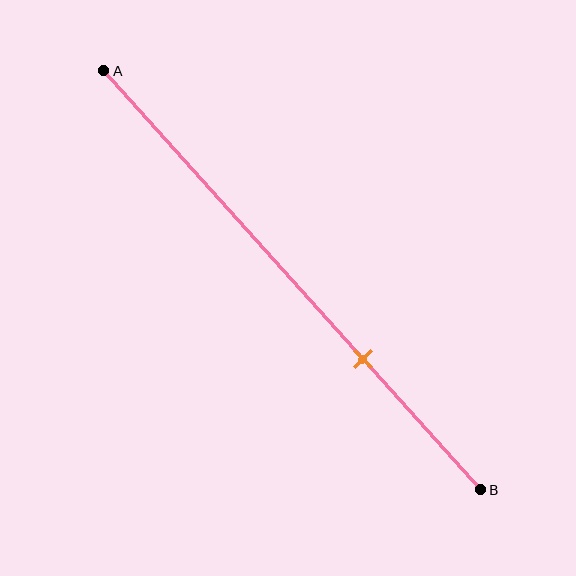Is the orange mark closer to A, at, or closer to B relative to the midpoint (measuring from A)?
The orange mark is closer to point B than the midpoint of segment AB.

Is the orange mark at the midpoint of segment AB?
No, the mark is at about 70% from A, not at the 50% midpoint.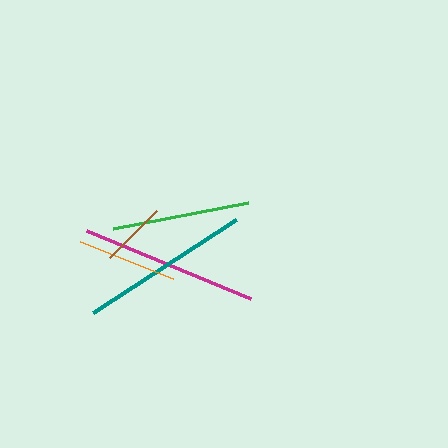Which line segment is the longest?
The magenta line is the longest at approximately 177 pixels.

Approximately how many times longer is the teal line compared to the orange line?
The teal line is approximately 1.7 times the length of the orange line.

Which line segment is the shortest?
The brown line is the shortest at approximately 66 pixels.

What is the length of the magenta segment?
The magenta segment is approximately 177 pixels long.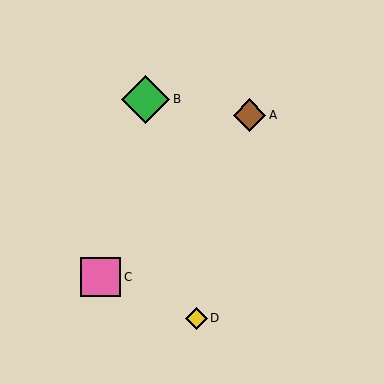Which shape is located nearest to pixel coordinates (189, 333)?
The yellow diamond (labeled D) at (196, 318) is nearest to that location.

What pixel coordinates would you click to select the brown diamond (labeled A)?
Click at (249, 115) to select the brown diamond A.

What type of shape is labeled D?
Shape D is a yellow diamond.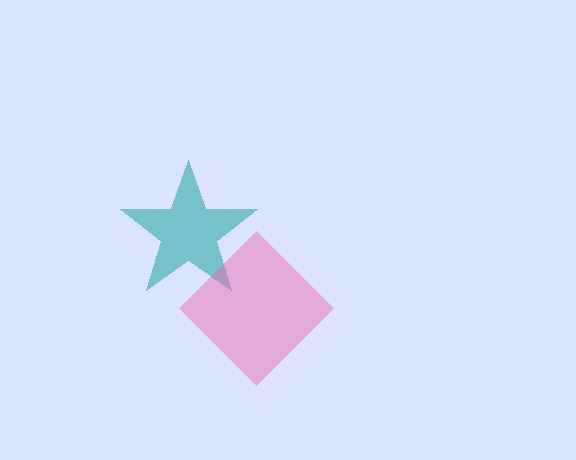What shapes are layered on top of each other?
The layered shapes are: a teal star, a pink diamond.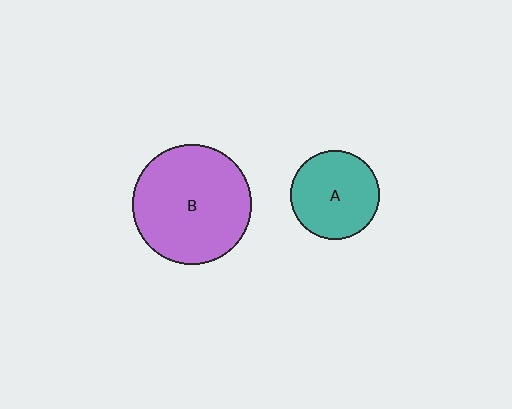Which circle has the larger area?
Circle B (purple).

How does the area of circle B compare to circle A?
Approximately 1.8 times.